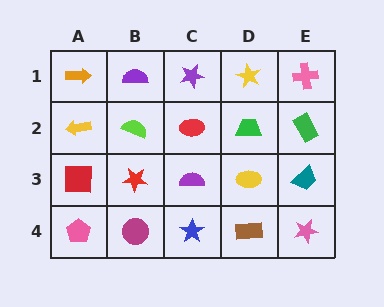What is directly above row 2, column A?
An orange arrow.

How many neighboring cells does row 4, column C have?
3.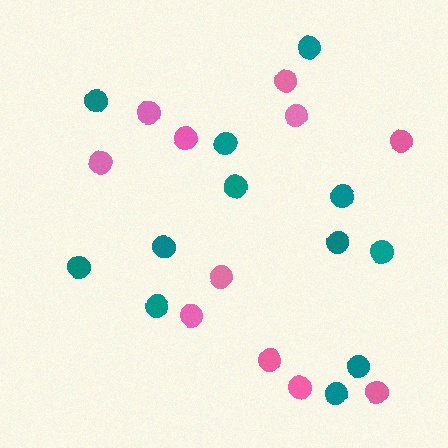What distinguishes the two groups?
There are 2 groups: one group of pink circles (11) and one group of teal circles (12).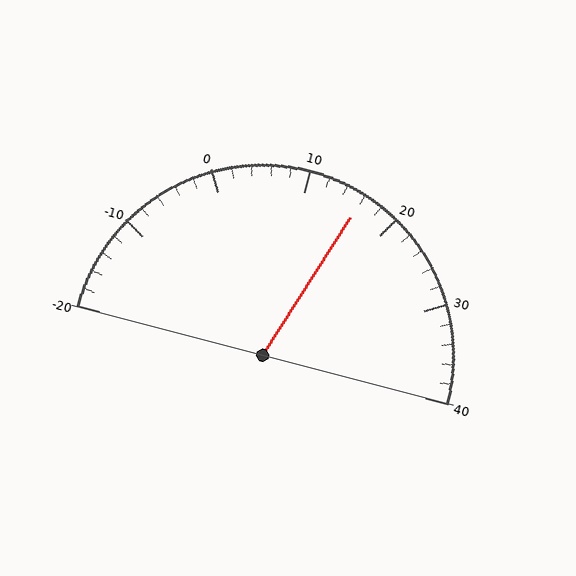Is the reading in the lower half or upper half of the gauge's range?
The reading is in the upper half of the range (-20 to 40).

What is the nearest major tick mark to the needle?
The nearest major tick mark is 20.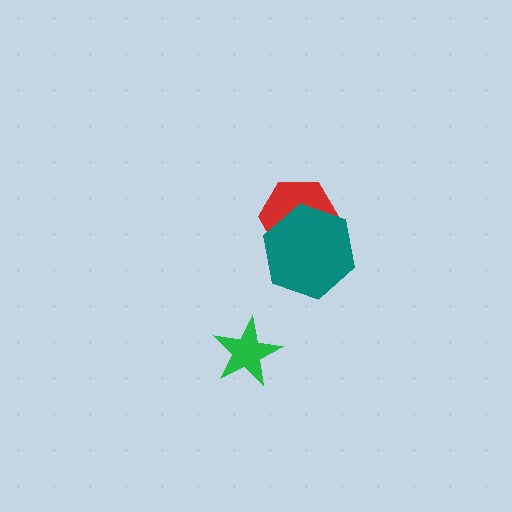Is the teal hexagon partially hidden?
No, no other shape covers it.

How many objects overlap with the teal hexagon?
1 object overlaps with the teal hexagon.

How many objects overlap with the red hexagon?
1 object overlaps with the red hexagon.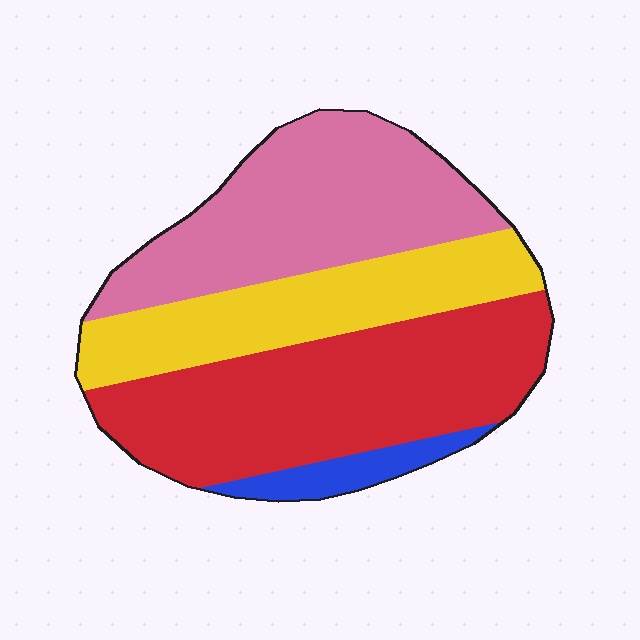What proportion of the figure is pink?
Pink covers 32% of the figure.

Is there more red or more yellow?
Red.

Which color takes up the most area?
Red, at roughly 40%.